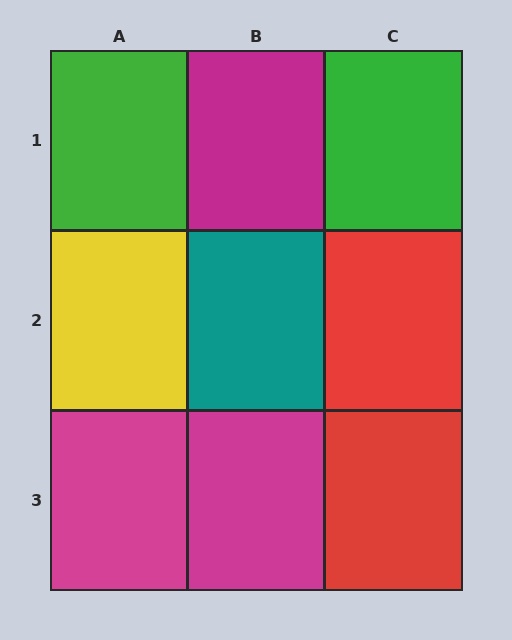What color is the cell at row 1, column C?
Green.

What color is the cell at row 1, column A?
Green.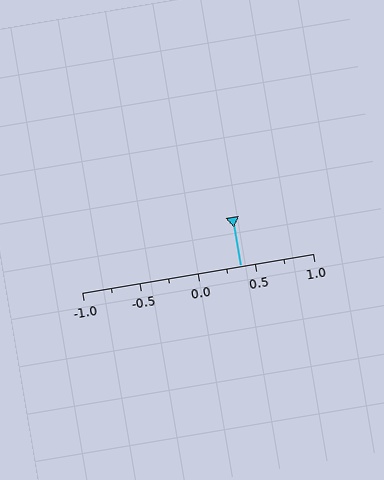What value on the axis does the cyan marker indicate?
The marker indicates approximately 0.38.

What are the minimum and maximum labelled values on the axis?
The axis runs from -1.0 to 1.0.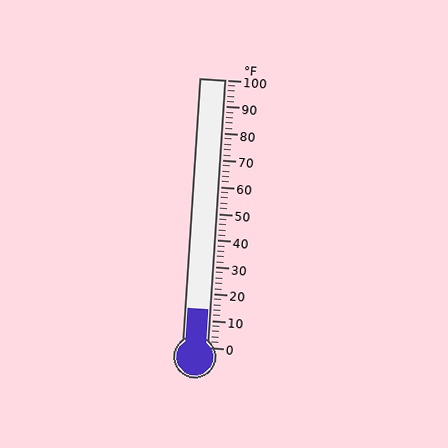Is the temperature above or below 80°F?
The temperature is below 80°F.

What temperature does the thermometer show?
The thermometer shows approximately 14°F.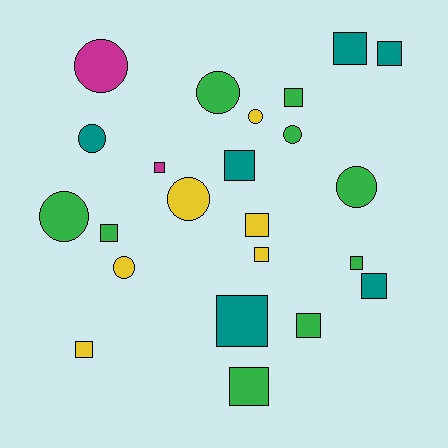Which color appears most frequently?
Green, with 9 objects.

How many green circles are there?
There are 4 green circles.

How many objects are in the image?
There are 23 objects.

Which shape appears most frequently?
Square, with 14 objects.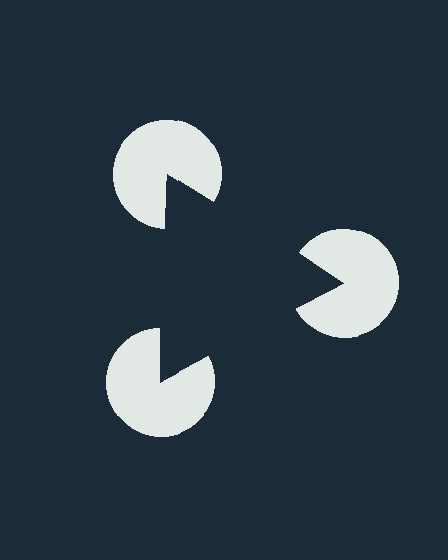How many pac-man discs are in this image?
There are 3 — one at each vertex of the illusory triangle.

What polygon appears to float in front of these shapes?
An illusory triangle — its edges are inferred from the aligned wedge cuts in the pac-man discs, not physically drawn.